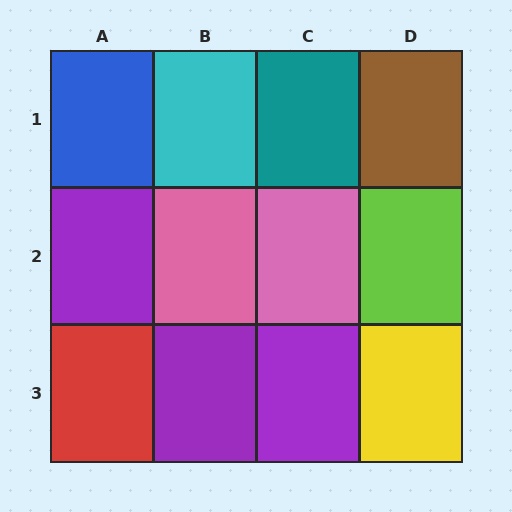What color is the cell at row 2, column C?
Pink.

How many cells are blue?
1 cell is blue.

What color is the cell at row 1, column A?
Blue.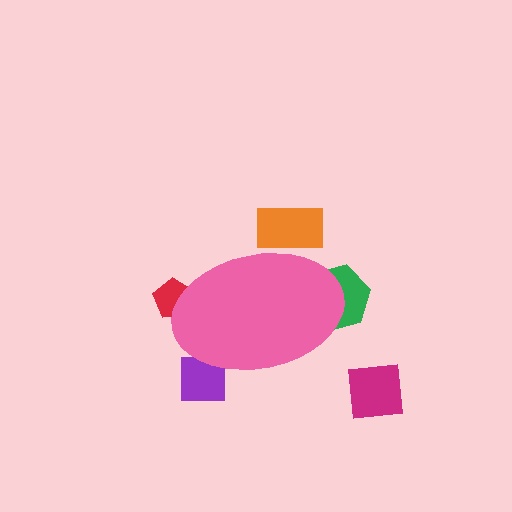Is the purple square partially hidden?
Yes, the purple square is partially hidden behind the pink ellipse.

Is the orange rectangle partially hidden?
Yes, the orange rectangle is partially hidden behind the pink ellipse.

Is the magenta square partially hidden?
No, the magenta square is fully visible.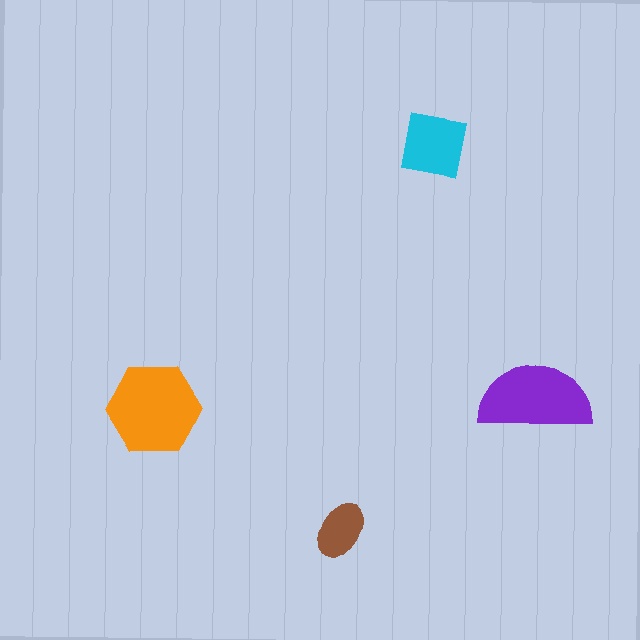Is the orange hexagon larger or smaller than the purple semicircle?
Larger.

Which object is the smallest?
The brown ellipse.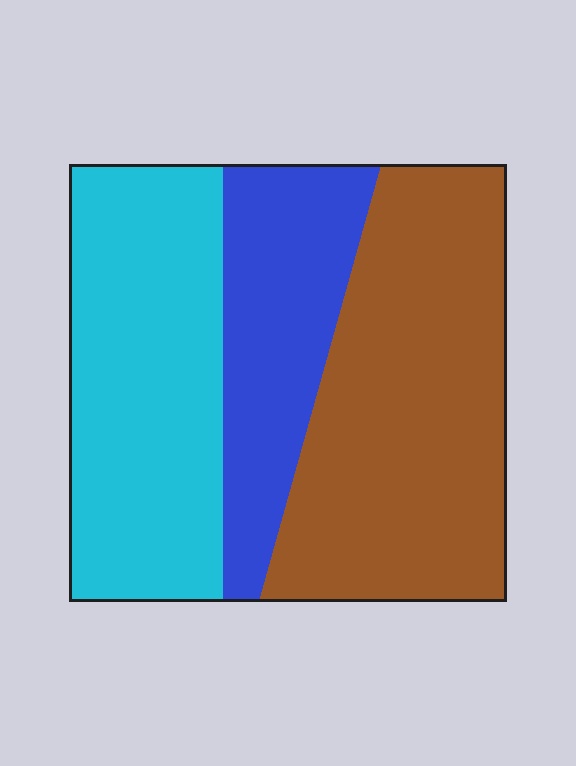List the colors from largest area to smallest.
From largest to smallest: brown, cyan, blue.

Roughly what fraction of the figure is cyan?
Cyan covers 35% of the figure.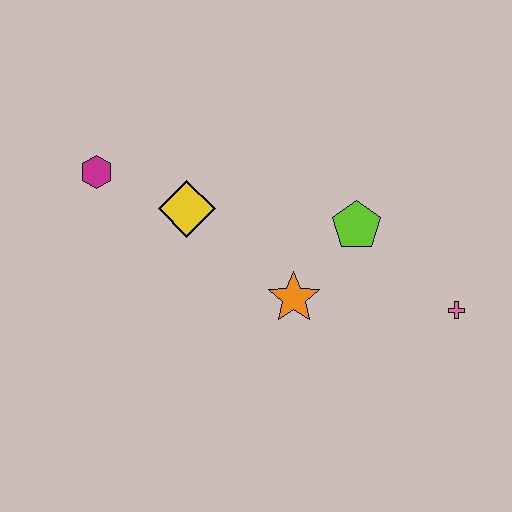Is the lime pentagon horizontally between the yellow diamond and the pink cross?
Yes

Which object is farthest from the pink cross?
The magenta hexagon is farthest from the pink cross.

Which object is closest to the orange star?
The lime pentagon is closest to the orange star.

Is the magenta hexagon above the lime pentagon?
Yes